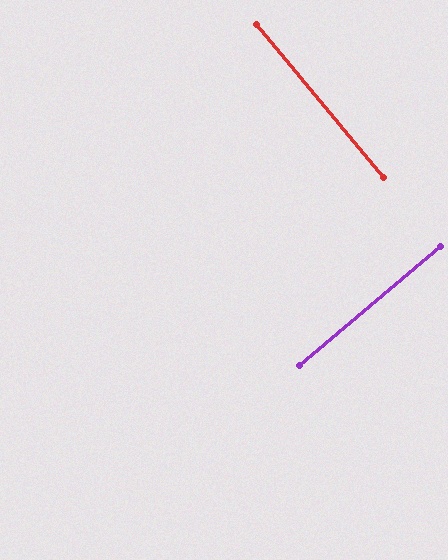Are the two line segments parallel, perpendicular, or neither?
Perpendicular — they meet at approximately 90°.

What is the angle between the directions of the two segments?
Approximately 90 degrees.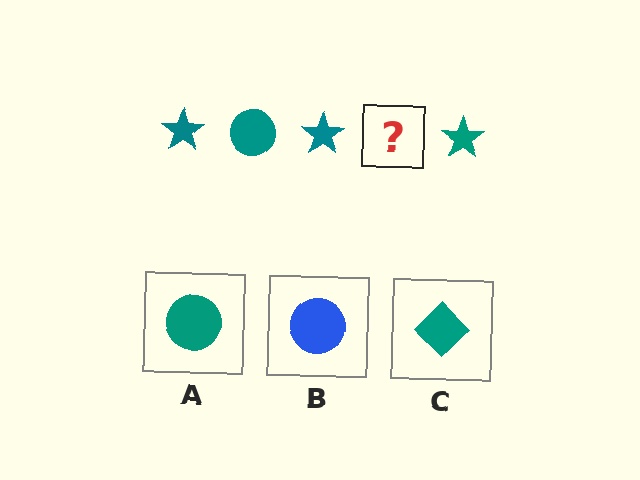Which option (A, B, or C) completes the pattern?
A.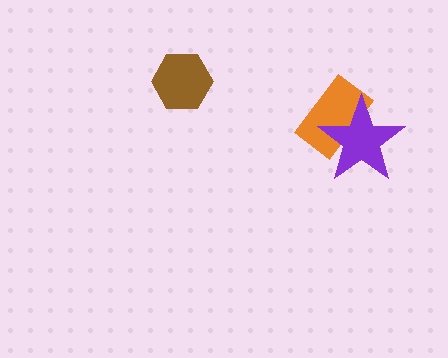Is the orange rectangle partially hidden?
Yes, it is partially covered by another shape.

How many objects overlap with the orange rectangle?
1 object overlaps with the orange rectangle.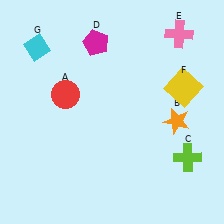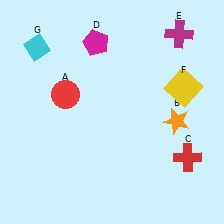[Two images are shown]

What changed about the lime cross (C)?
In Image 1, C is lime. In Image 2, it changed to red.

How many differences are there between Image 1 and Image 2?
There are 2 differences between the two images.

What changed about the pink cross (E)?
In Image 1, E is pink. In Image 2, it changed to magenta.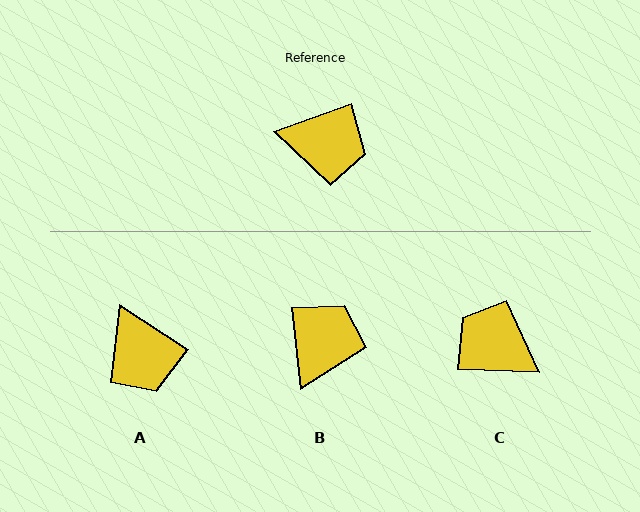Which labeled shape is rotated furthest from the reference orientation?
C, about 158 degrees away.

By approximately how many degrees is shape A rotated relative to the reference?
Approximately 53 degrees clockwise.